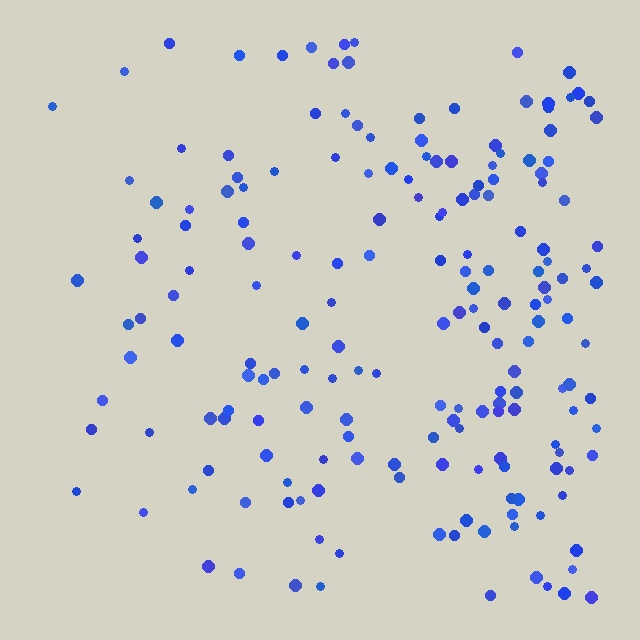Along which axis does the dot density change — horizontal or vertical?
Horizontal.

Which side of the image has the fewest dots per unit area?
The left.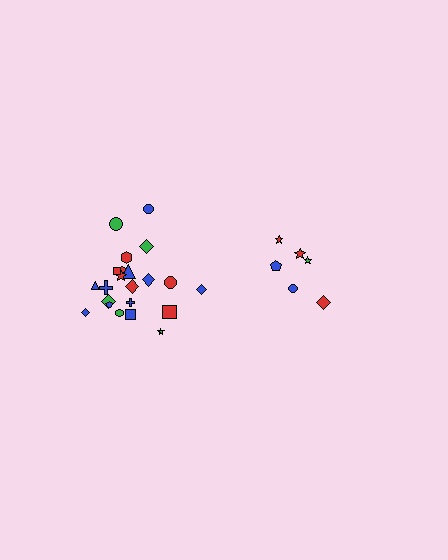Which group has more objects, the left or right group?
The left group.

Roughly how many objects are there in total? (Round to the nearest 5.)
Roughly 30 objects in total.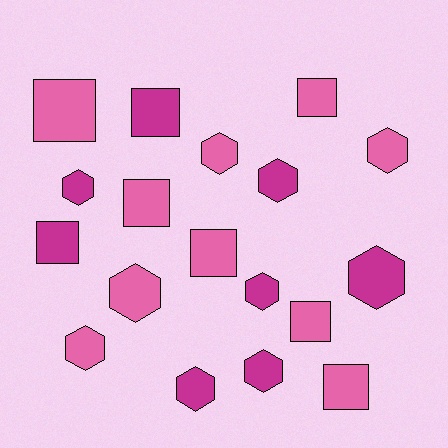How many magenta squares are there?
There are 2 magenta squares.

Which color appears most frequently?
Pink, with 10 objects.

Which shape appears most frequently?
Hexagon, with 10 objects.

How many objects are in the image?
There are 18 objects.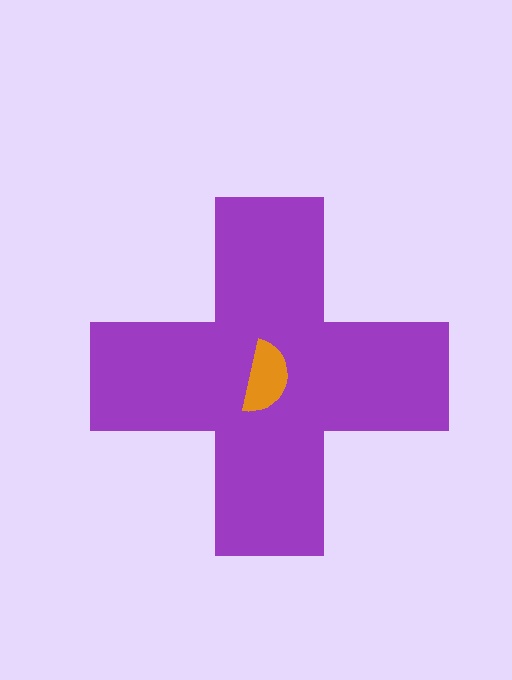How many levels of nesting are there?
2.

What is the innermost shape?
The orange semicircle.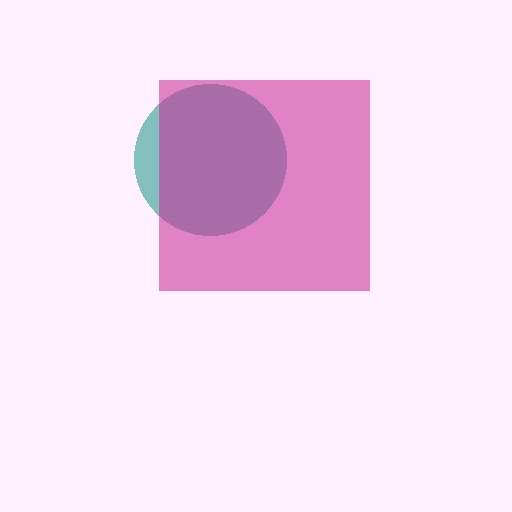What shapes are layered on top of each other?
The layered shapes are: a teal circle, a magenta square.